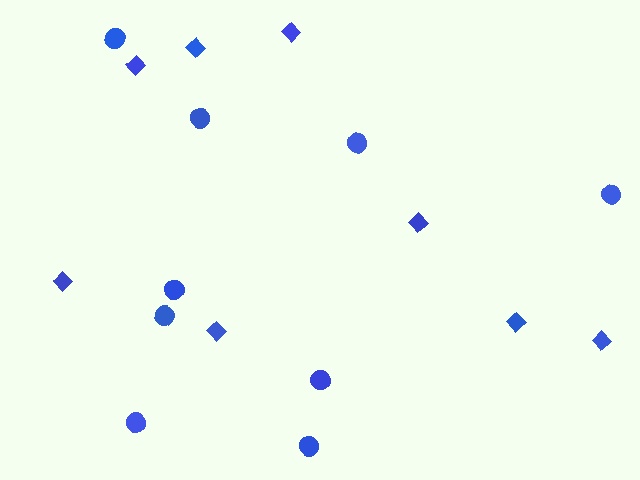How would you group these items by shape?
There are 2 groups: one group of diamonds (8) and one group of circles (9).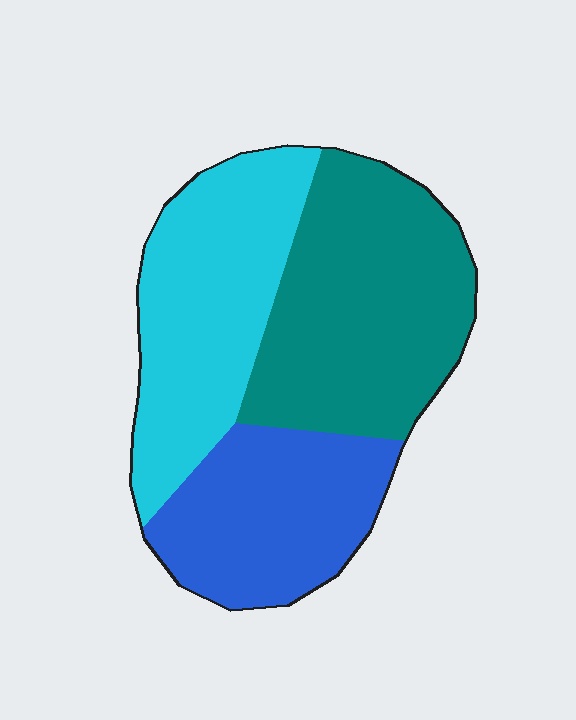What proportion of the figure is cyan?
Cyan covers around 35% of the figure.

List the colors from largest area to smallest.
From largest to smallest: teal, cyan, blue.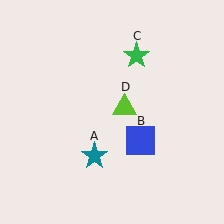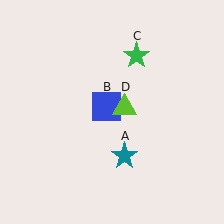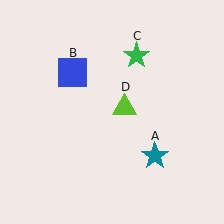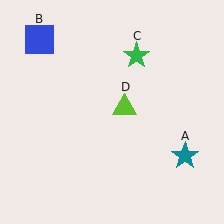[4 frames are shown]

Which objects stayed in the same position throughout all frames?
Green star (object C) and lime triangle (object D) remained stationary.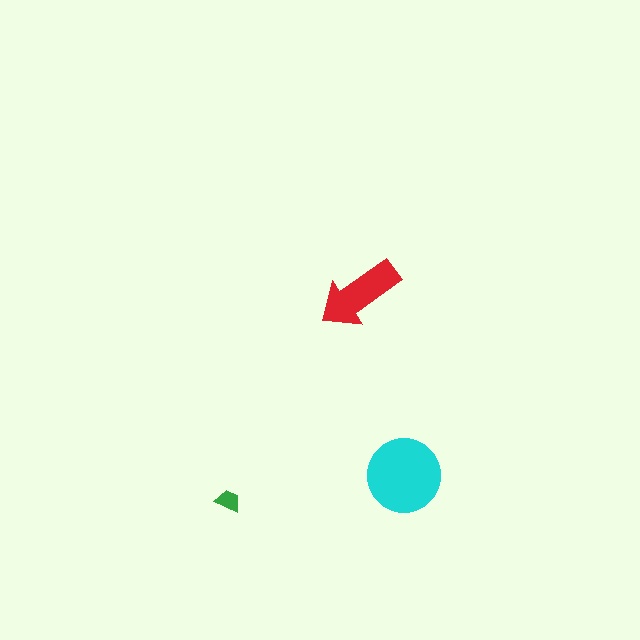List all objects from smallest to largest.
The green trapezoid, the red arrow, the cyan circle.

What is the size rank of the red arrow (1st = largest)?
2nd.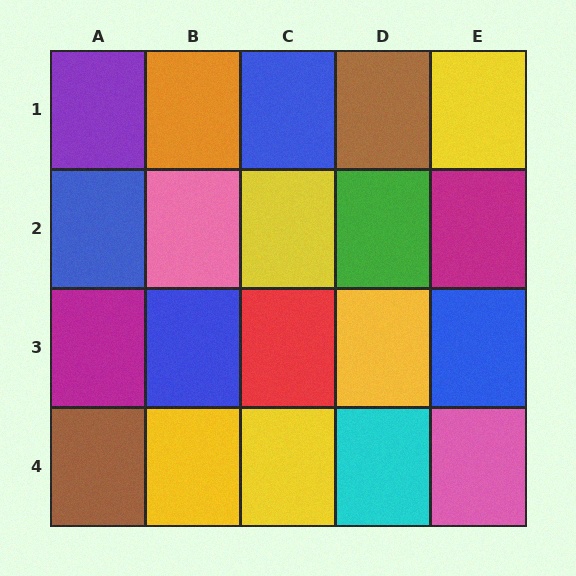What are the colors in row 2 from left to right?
Blue, pink, yellow, green, magenta.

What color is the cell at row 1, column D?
Brown.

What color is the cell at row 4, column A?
Brown.